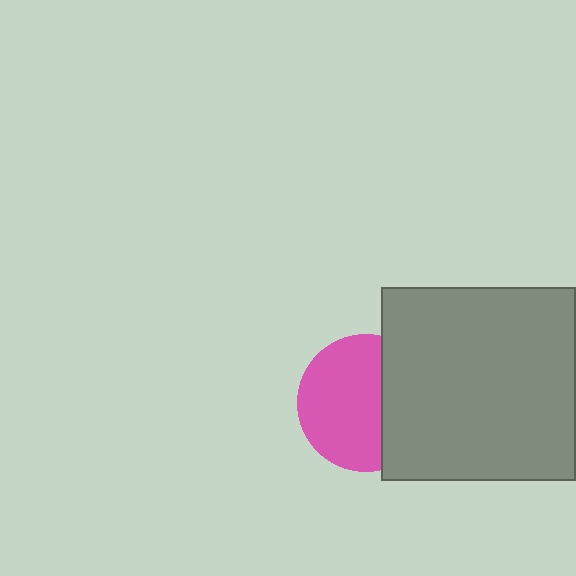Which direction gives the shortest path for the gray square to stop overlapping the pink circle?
Moving right gives the shortest separation.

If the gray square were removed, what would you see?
You would see the complete pink circle.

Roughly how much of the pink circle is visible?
About half of it is visible (roughly 64%).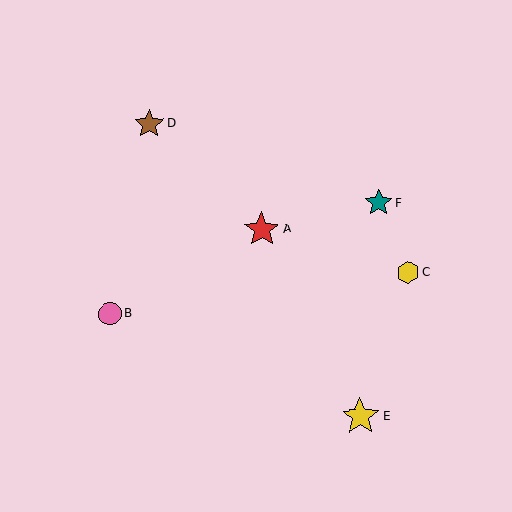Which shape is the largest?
The yellow star (labeled E) is the largest.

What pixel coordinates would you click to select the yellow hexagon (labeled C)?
Click at (408, 272) to select the yellow hexagon C.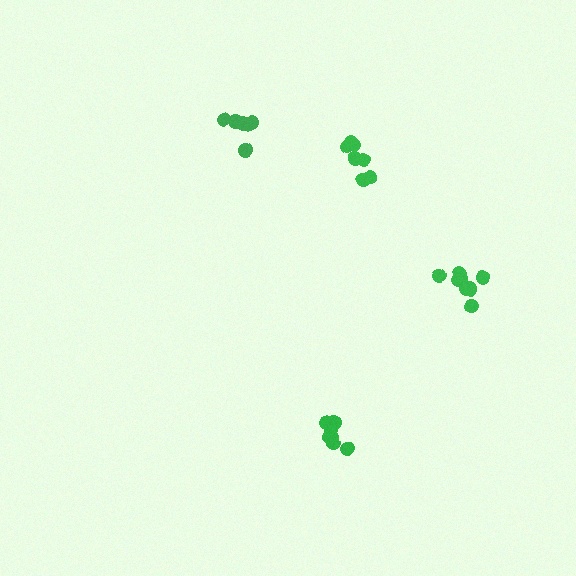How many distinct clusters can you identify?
There are 4 distinct clusters.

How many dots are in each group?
Group 1: 7 dots, Group 2: 6 dots, Group 3: 7 dots, Group 4: 9 dots (29 total).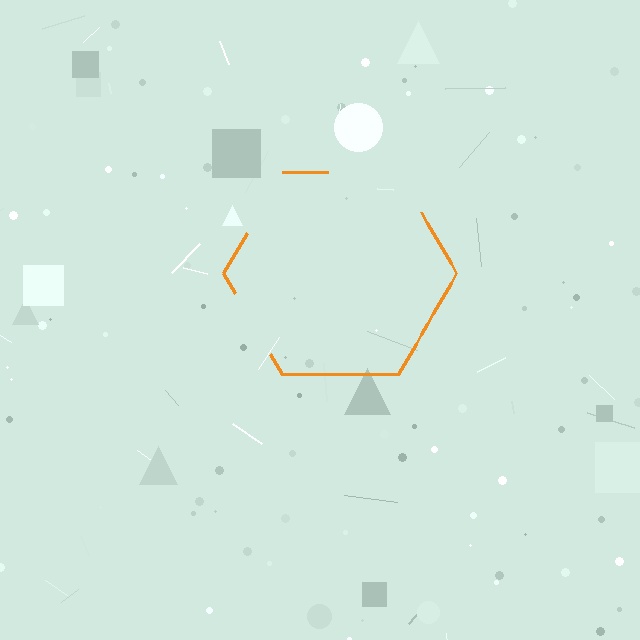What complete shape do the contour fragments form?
The contour fragments form a hexagon.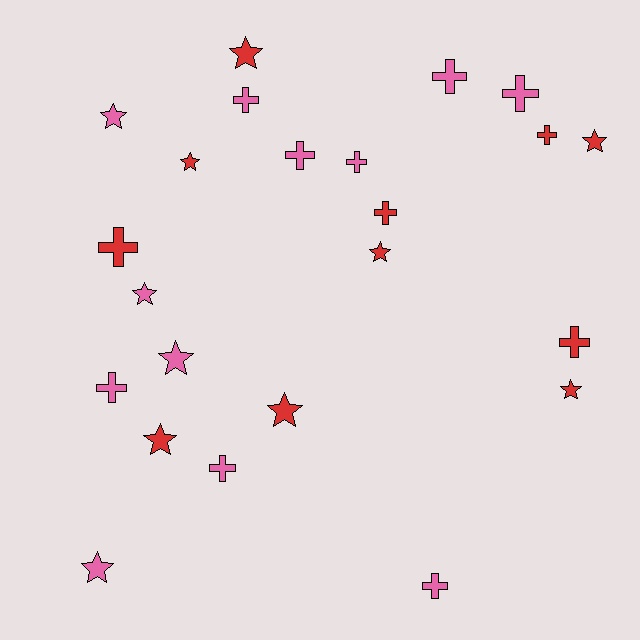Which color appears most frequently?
Pink, with 12 objects.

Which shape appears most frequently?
Cross, with 12 objects.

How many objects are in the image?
There are 23 objects.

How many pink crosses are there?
There are 8 pink crosses.